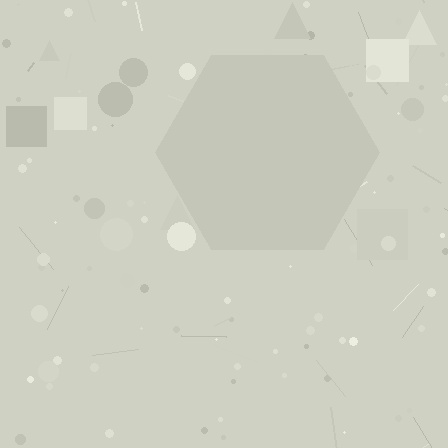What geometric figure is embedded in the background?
A hexagon is embedded in the background.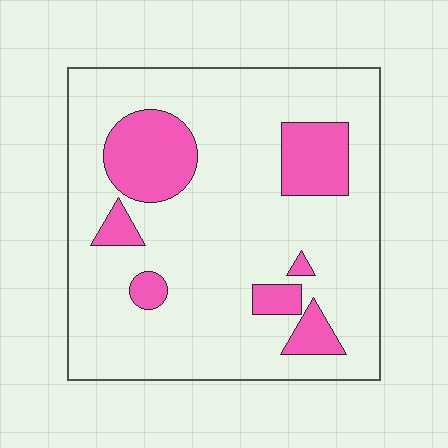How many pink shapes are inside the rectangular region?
7.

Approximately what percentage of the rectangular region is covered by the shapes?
Approximately 20%.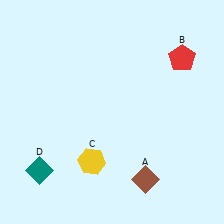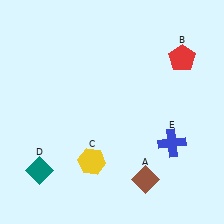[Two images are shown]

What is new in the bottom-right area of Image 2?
A blue cross (E) was added in the bottom-right area of Image 2.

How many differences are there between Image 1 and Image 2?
There is 1 difference between the two images.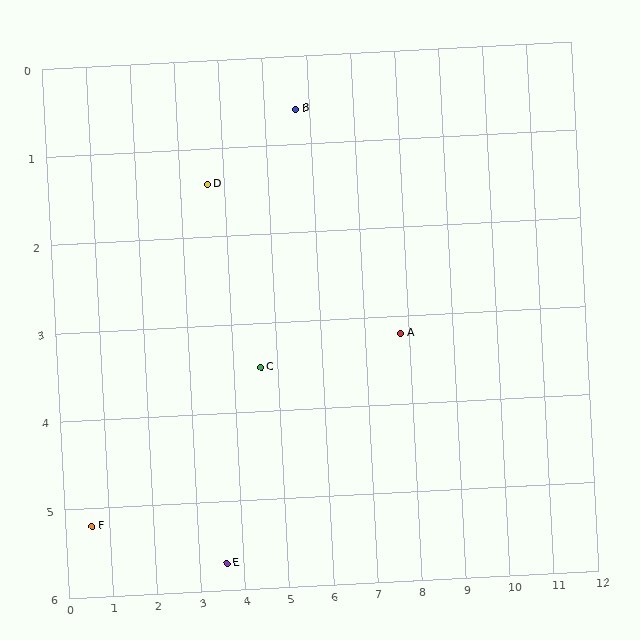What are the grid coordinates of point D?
Point D is at approximately (3.6, 1.4).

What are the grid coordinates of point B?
Point B is at approximately (5.7, 0.6).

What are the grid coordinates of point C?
Point C is at approximately (4.6, 3.5).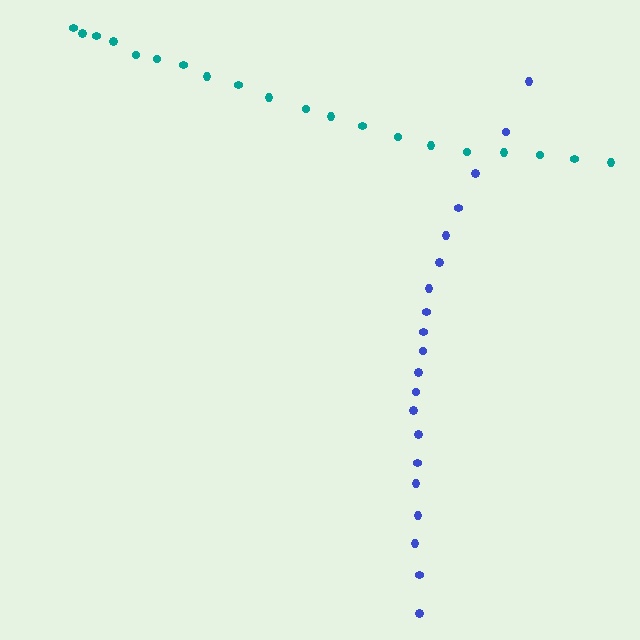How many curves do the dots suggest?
There are 2 distinct paths.